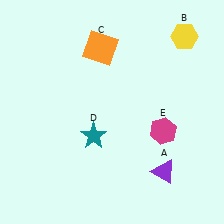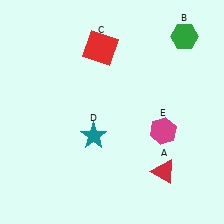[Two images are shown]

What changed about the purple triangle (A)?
In Image 1, A is purple. In Image 2, it changed to red.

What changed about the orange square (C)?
In Image 1, C is orange. In Image 2, it changed to red.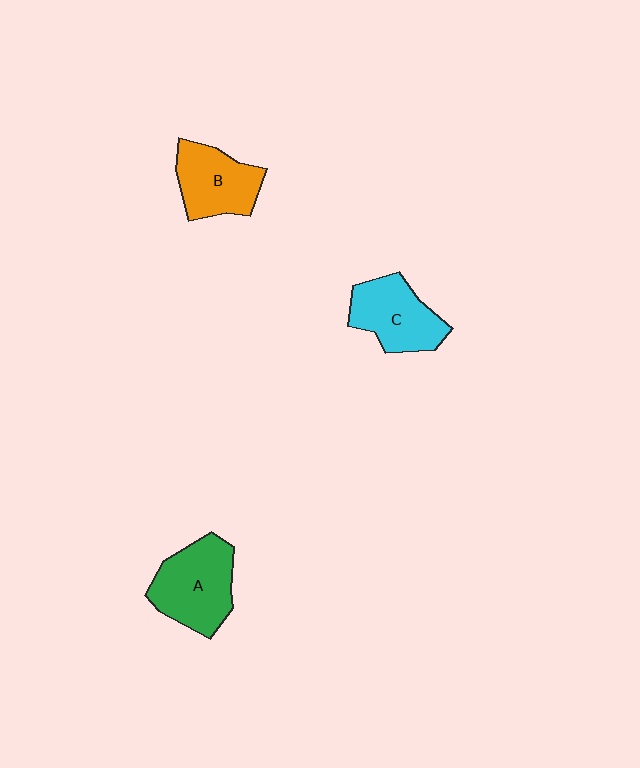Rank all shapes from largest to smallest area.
From largest to smallest: A (green), C (cyan), B (orange).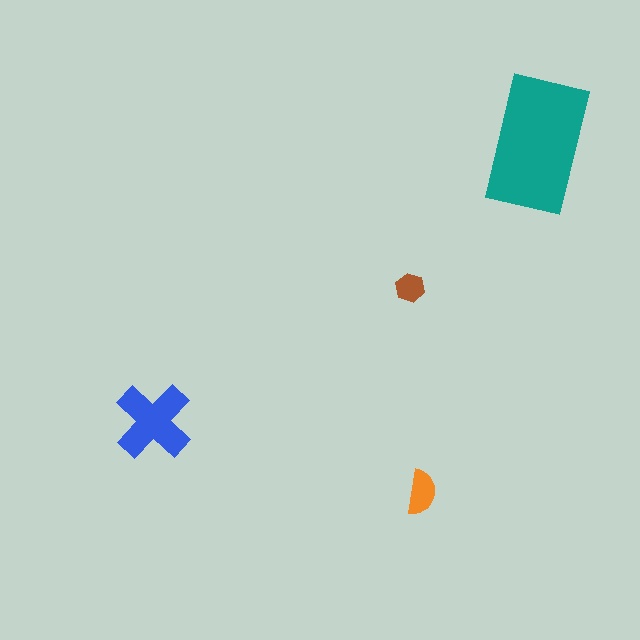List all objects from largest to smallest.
The teal rectangle, the blue cross, the orange semicircle, the brown hexagon.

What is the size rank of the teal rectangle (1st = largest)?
1st.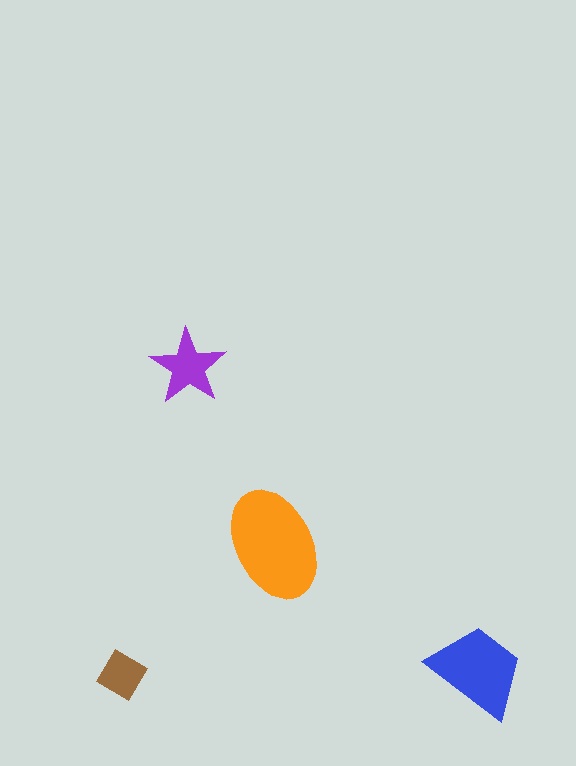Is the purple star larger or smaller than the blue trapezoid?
Smaller.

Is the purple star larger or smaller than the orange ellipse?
Smaller.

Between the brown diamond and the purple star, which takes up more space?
The purple star.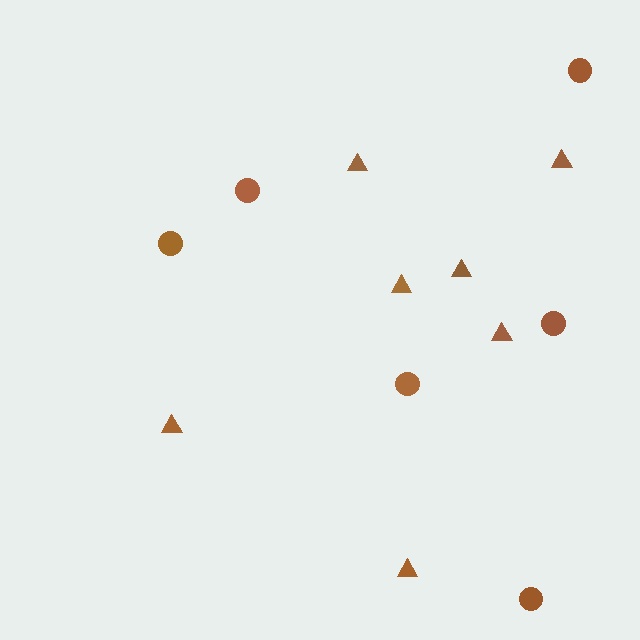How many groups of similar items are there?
There are 2 groups: one group of circles (6) and one group of triangles (7).